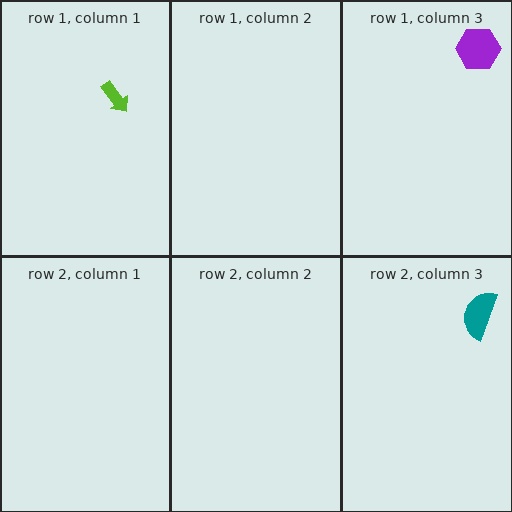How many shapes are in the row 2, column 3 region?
1.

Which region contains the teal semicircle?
The row 2, column 3 region.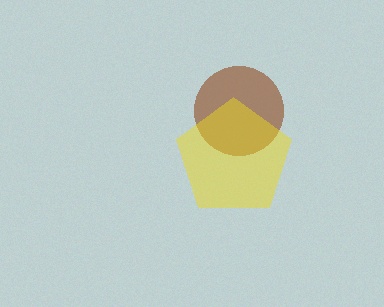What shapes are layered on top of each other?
The layered shapes are: a brown circle, a yellow pentagon.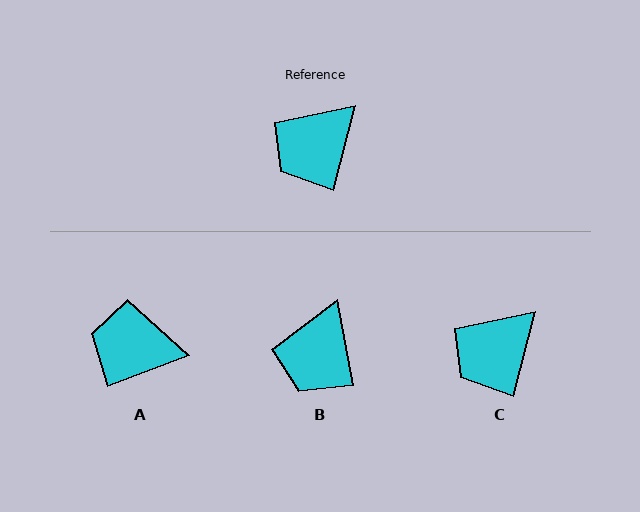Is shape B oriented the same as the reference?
No, it is off by about 25 degrees.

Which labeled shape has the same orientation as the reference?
C.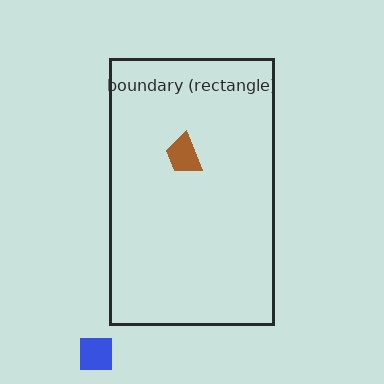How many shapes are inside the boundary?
1 inside, 1 outside.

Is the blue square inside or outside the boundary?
Outside.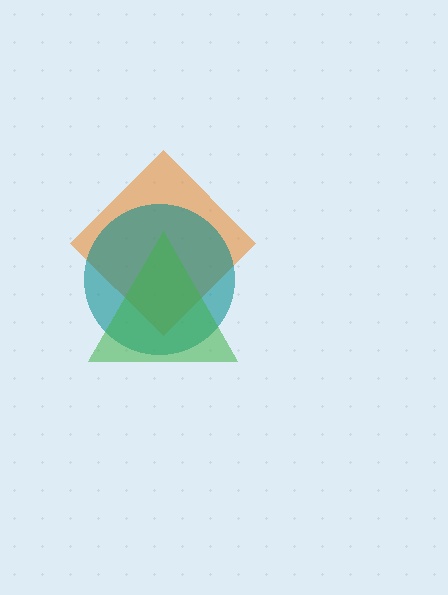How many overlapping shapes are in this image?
There are 3 overlapping shapes in the image.